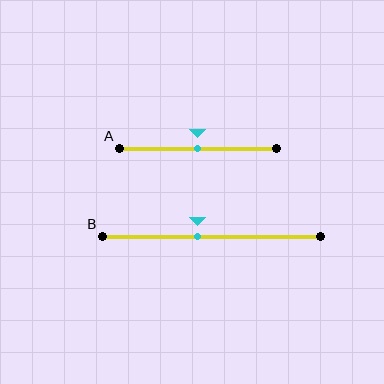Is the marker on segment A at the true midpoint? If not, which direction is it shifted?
Yes, the marker on segment A is at the true midpoint.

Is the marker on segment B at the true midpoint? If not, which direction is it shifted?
No, the marker on segment B is shifted to the left by about 7% of the segment length.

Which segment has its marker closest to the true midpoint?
Segment A has its marker closest to the true midpoint.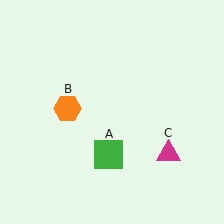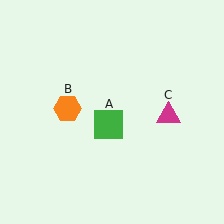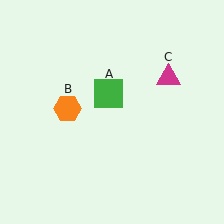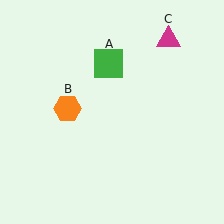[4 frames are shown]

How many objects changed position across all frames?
2 objects changed position: green square (object A), magenta triangle (object C).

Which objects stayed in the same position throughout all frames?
Orange hexagon (object B) remained stationary.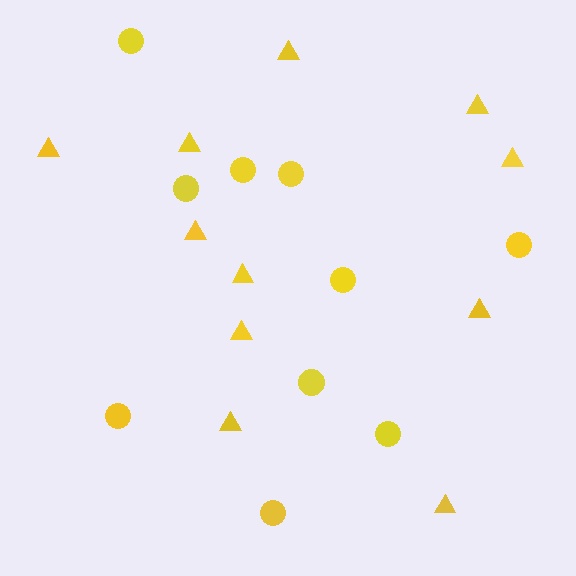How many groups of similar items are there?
There are 2 groups: one group of triangles (11) and one group of circles (10).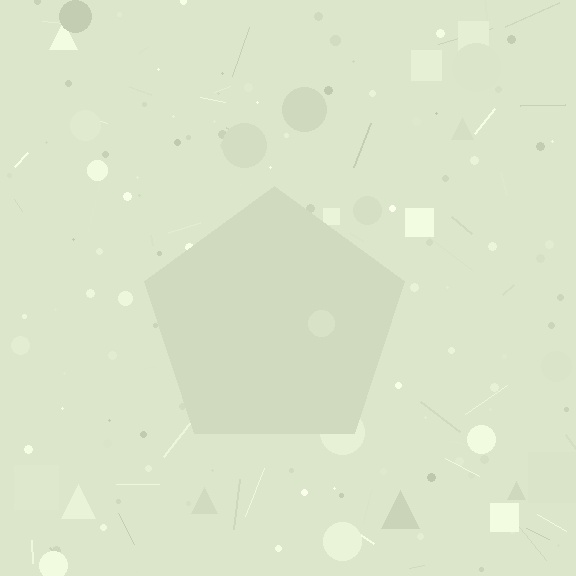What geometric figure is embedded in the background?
A pentagon is embedded in the background.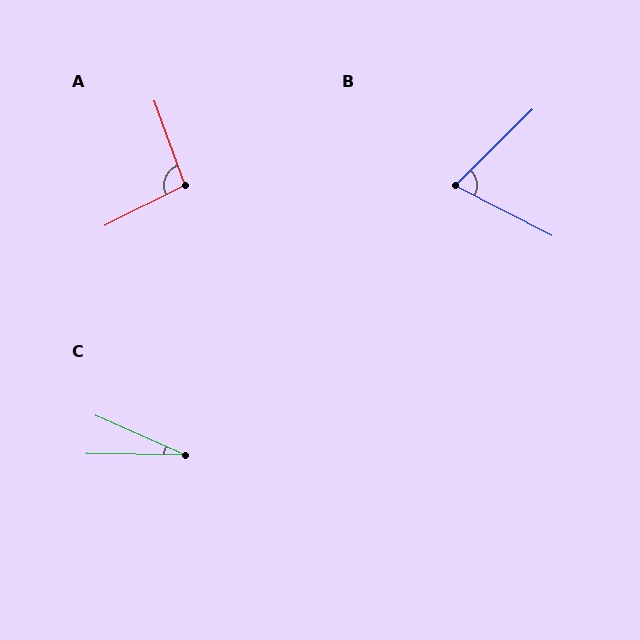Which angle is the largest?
A, at approximately 97 degrees.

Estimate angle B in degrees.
Approximately 71 degrees.